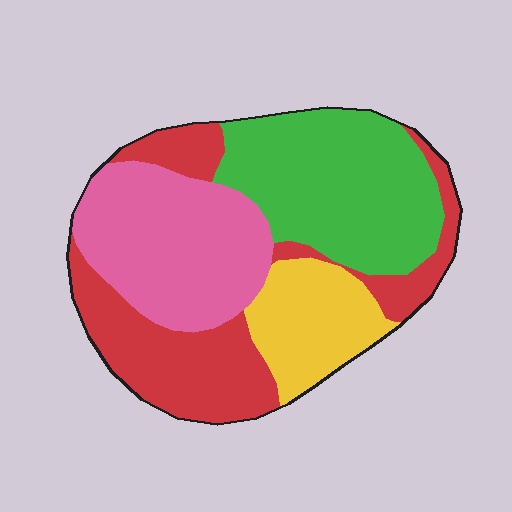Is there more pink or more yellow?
Pink.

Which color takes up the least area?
Yellow, at roughly 15%.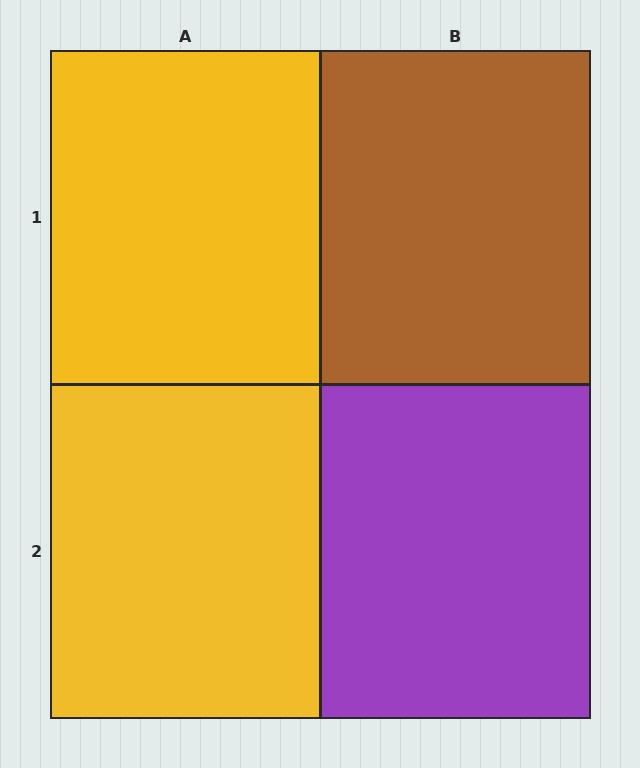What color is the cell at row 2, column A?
Yellow.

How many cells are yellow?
2 cells are yellow.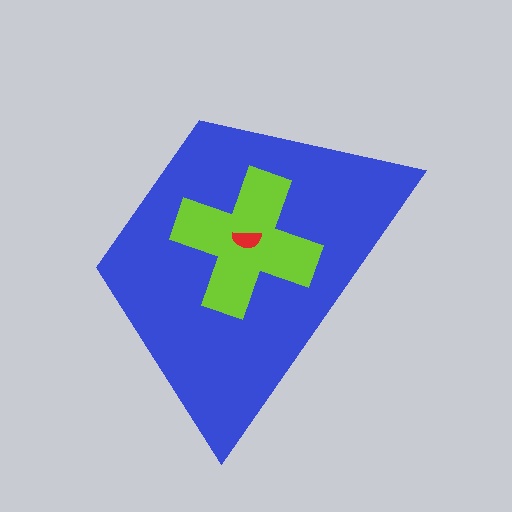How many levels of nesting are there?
3.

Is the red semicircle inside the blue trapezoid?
Yes.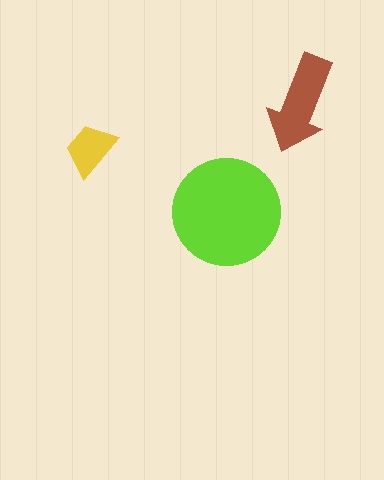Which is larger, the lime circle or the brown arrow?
The lime circle.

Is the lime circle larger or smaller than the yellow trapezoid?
Larger.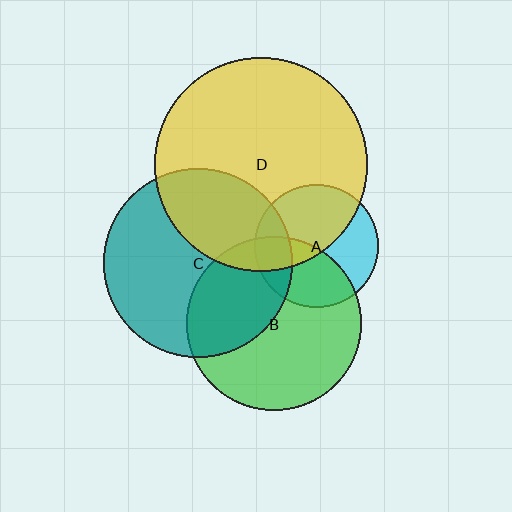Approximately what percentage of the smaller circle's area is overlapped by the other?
Approximately 40%.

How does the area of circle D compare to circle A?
Approximately 3.0 times.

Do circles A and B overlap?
Yes.